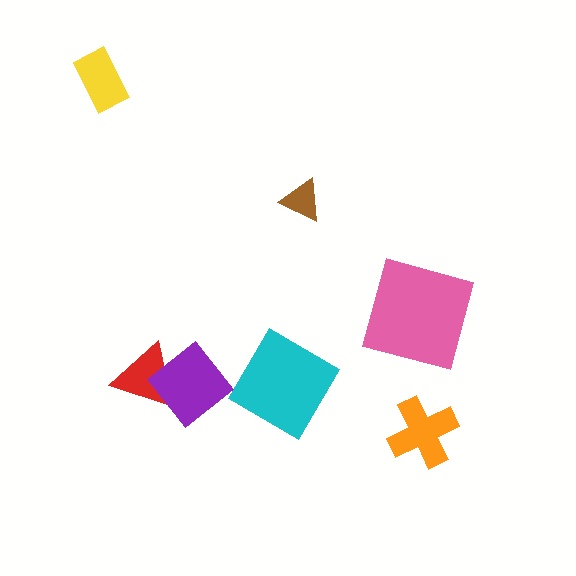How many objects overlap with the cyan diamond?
0 objects overlap with the cyan diamond.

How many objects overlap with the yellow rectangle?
0 objects overlap with the yellow rectangle.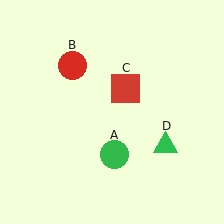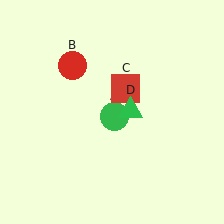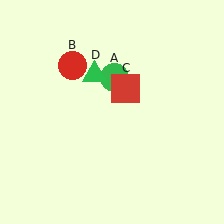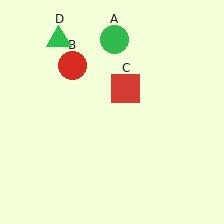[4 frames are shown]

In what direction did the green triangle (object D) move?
The green triangle (object D) moved up and to the left.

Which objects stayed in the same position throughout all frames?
Red circle (object B) and red square (object C) remained stationary.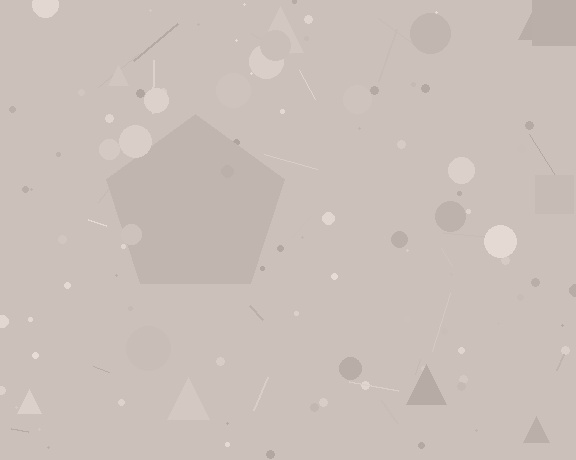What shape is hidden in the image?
A pentagon is hidden in the image.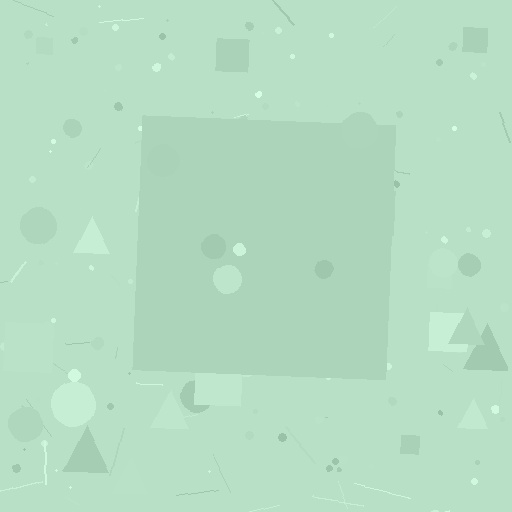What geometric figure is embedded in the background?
A square is embedded in the background.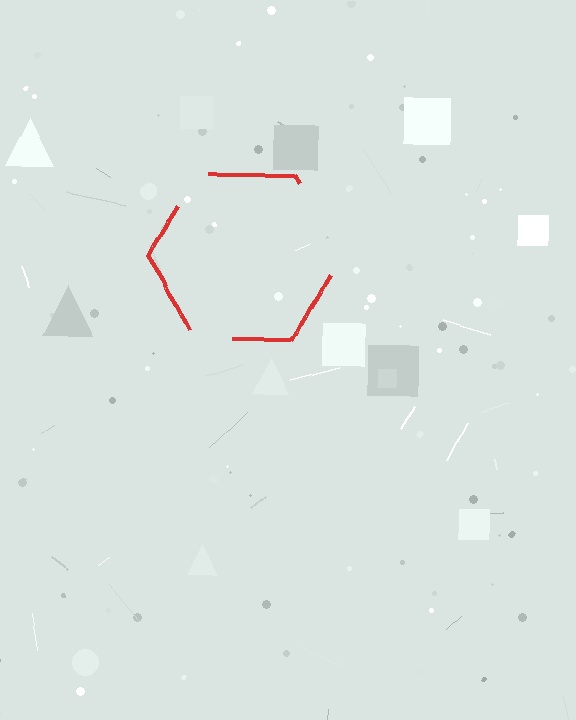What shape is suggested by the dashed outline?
The dashed outline suggests a hexagon.